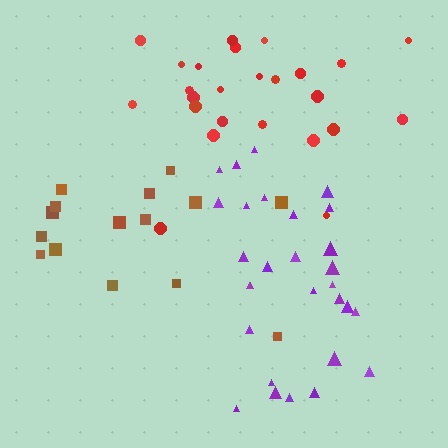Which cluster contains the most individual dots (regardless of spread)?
Purple (29).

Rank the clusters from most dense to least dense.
red, purple, brown.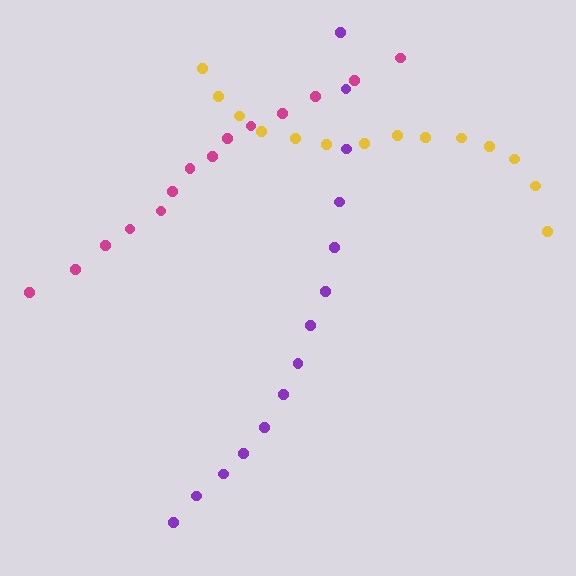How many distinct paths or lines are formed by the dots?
There are 3 distinct paths.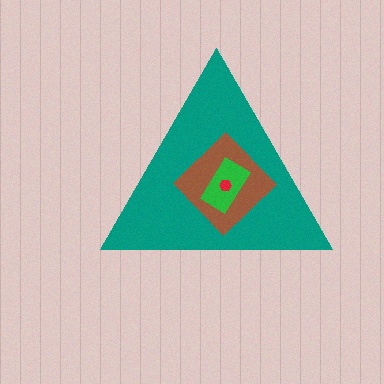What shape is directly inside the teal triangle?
The brown diamond.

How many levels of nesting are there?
4.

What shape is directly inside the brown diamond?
The green rectangle.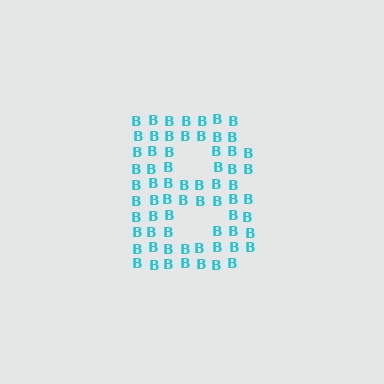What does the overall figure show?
The overall figure shows the letter B.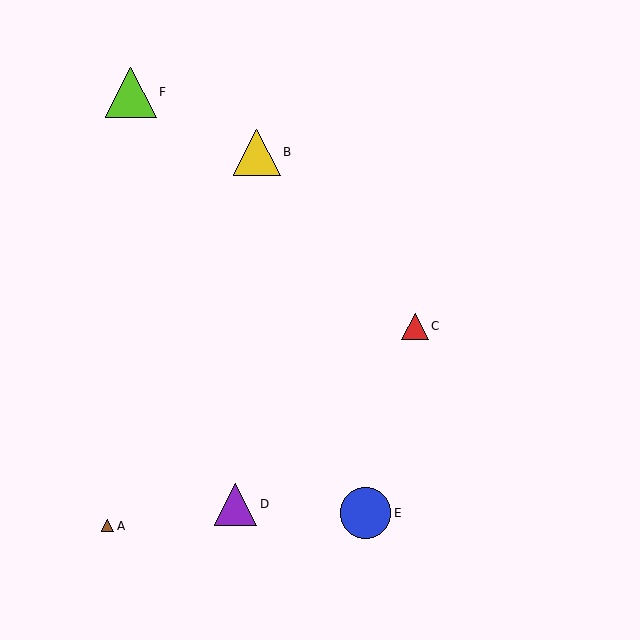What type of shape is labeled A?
Shape A is a brown triangle.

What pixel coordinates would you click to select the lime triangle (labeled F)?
Click at (131, 92) to select the lime triangle F.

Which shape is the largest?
The lime triangle (labeled F) is the largest.